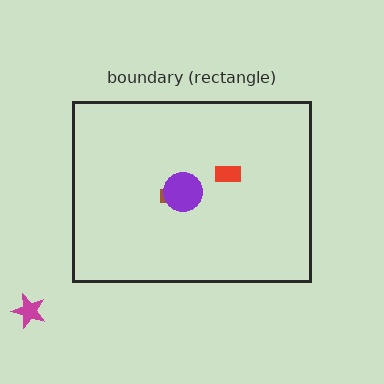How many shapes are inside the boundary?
3 inside, 1 outside.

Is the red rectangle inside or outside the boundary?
Inside.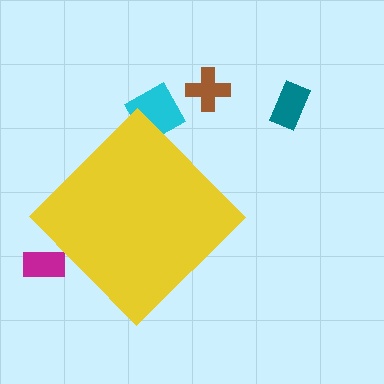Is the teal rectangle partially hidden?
No, the teal rectangle is fully visible.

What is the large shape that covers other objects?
A yellow diamond.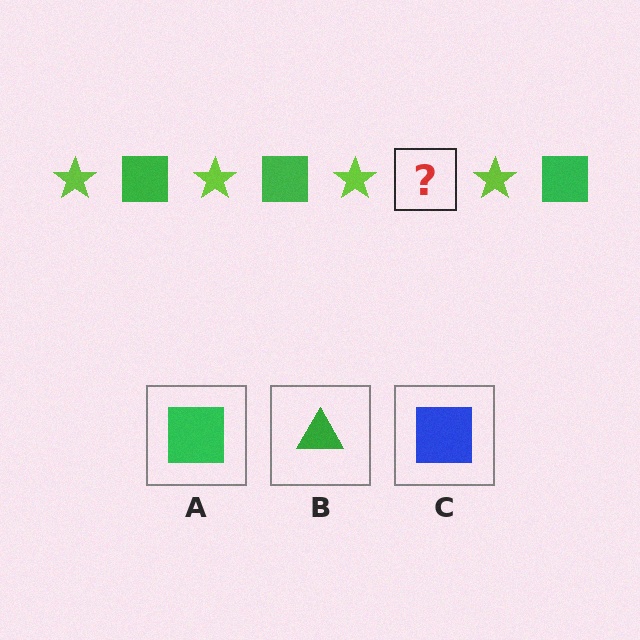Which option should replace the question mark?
Option A.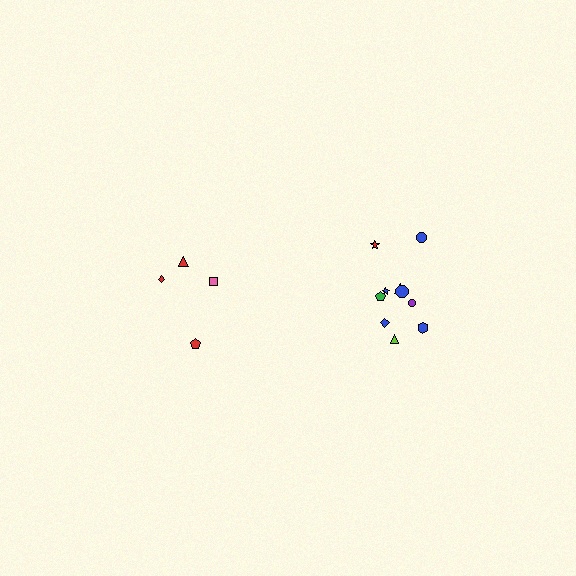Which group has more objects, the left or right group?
The right group.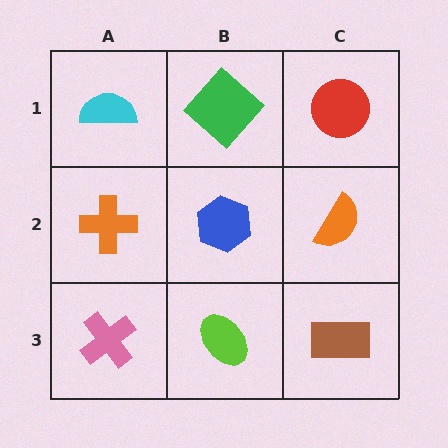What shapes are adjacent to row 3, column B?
A blue hexagon (row 2, column B), a pink cross (row 3, column A), a brown rectangle (row 3, column C).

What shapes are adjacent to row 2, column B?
A green diamond (row 1, column B), a lime ellipse (row 3, column B), an orange cross (row 2, column A), an orange semicircle (row 2, column C).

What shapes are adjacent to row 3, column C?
An orange semicircle (row 2, column C), a lime ellipse (row 3, column B).